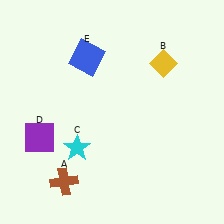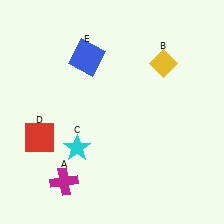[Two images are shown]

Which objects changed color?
A changed from brown to magenta. D changed from purple to red.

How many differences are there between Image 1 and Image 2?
There are 2 differences between the two images.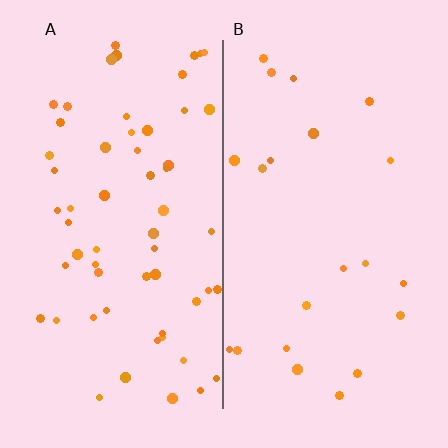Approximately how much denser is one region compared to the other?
Approximately 2.7× — region A over region B.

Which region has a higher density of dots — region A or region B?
A (the left).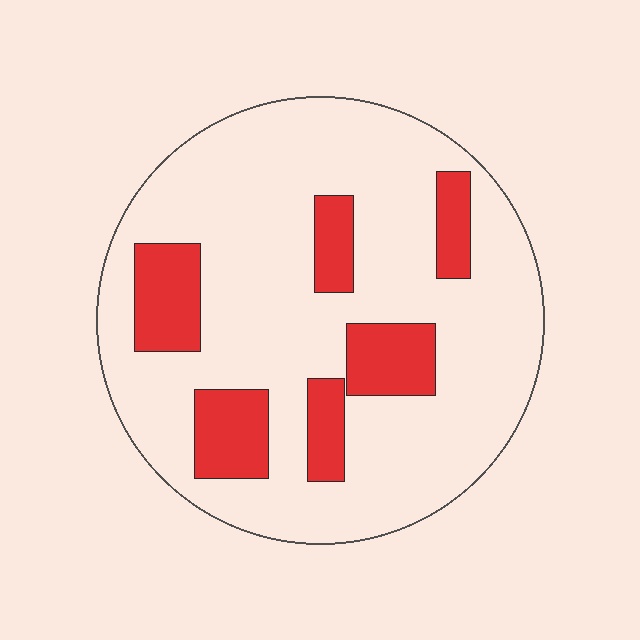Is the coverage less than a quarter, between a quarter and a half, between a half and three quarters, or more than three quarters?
Less than a quarter.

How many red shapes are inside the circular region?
6.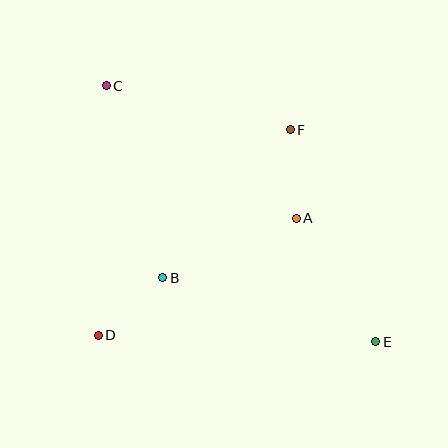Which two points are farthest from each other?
Points C and E are farthest from each other.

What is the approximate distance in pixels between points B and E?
The distance between B and E is approximately 223 pixels.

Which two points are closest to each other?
Points B and D are closest to each other.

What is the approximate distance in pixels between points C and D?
The distance between C and D is approximately 249 pixels.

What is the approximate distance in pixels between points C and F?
The distance between C and F is approximately 189 pixels.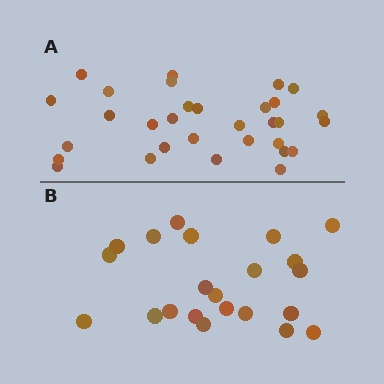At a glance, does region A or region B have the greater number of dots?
Region A (the top region) has more dots.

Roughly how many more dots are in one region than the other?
Region A has roughly 8 or so more dots than region B.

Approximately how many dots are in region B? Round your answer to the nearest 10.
About 20 dots. (The exact count is 22, which rounds to 20.)